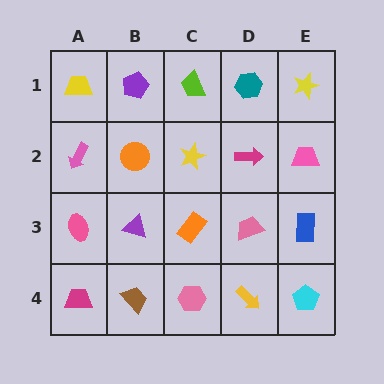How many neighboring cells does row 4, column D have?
3.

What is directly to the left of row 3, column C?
A purple triangle.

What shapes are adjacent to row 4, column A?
A pink ellipse (row 3, column A), a brown trapezoid (row 4, column B).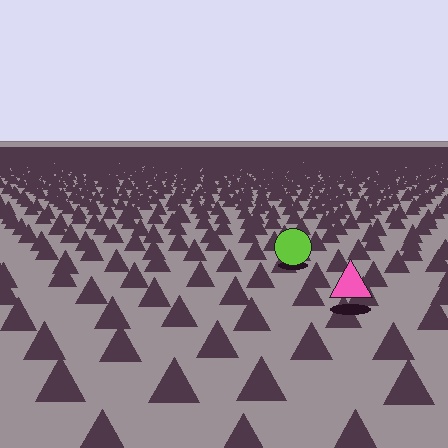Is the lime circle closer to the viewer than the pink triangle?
No. The pink triangle is closer — you can tell from the texture gradient: the ground texture is coarser near it.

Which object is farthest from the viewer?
The lime circle is farthest from the viewer. It appears smaller and the ground texture around it is denser.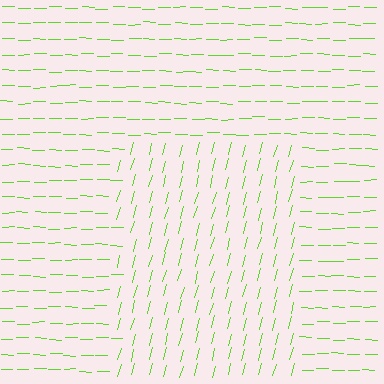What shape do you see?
I see a rectangle.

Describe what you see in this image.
The image is filled with small lime line segments. A rectangle region in the image has lines oriented differently from the surrounding lines, creating a visible texture boundary.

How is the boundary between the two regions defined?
The boundary is defined purely by a change in line orientation (approximately 75 degrees difference). All lines are the same color and thickness.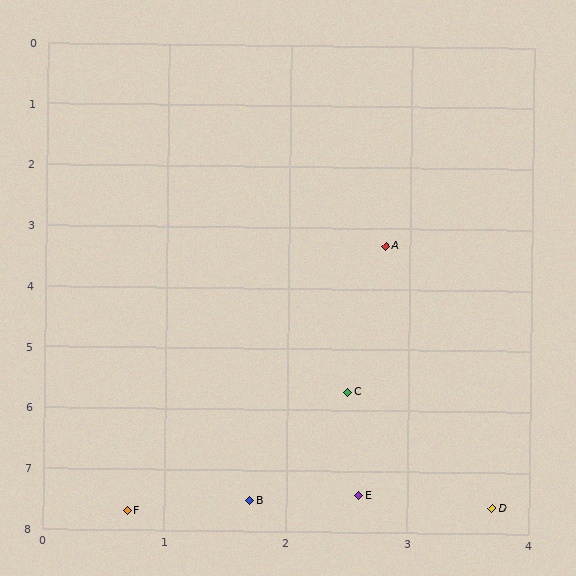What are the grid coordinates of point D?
Point D is at approximately (3.7, 7.6).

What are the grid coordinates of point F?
Point F is at approximately (0.7, 7.7).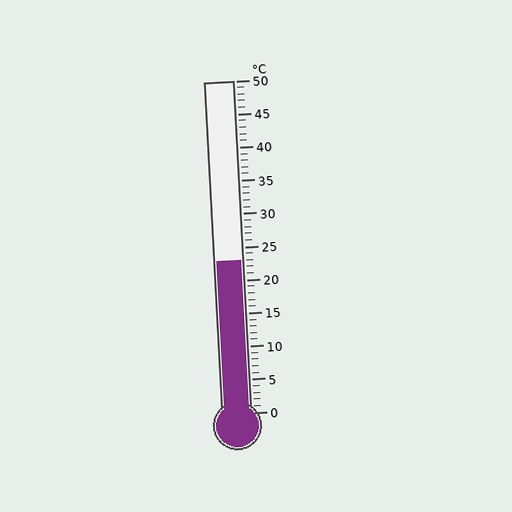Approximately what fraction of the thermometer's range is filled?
The thermometer is filled to approximately 45% of its range.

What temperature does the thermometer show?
The thermometer shows approximately 23°C.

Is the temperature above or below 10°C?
The temperature is above 10°C.